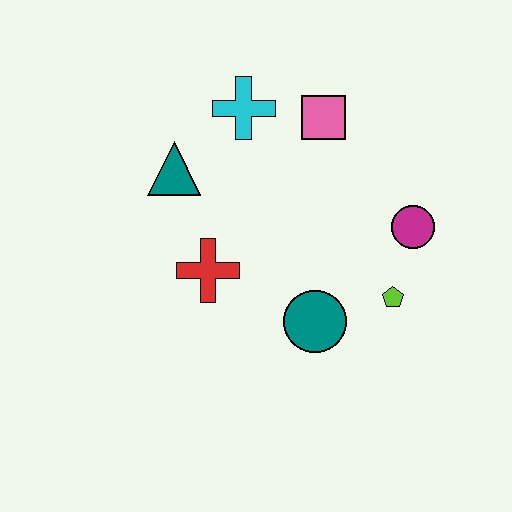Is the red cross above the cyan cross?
No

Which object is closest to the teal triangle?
The cyan cross is closest to the teal triangle.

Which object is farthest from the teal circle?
The cyan cross is farthest from the teal circle.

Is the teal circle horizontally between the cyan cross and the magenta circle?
Yes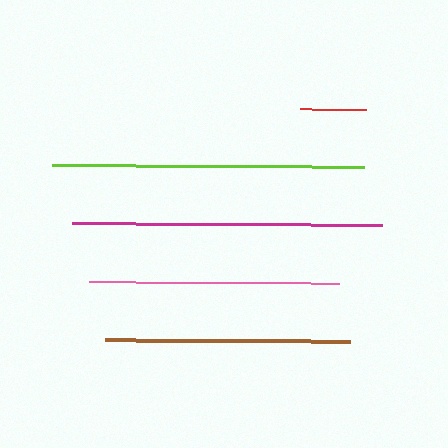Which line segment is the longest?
The lime line is the longest at approximately 312 pixels.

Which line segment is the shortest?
The red line is the shortest at approximately 66 pixels.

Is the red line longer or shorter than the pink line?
The pink line is longer than the red line.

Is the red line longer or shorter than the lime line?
The lime line is longer than the red line.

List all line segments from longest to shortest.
From longest to shortest: lime, magenta, pink, brown, red.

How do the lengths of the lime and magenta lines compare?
The lime and magenta lines are approximately the same length.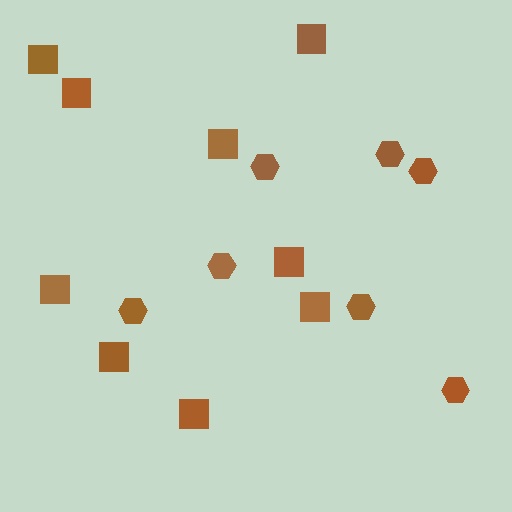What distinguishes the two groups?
There are 2 groups: one group of squares (9) and one group of hexagons (7).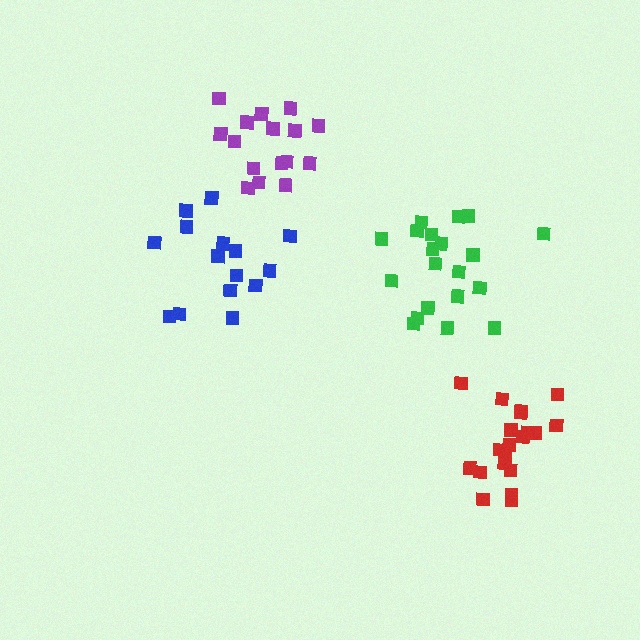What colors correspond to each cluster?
The clusters are colored: green, red, purple, blue.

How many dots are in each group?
Group 1: 20 dots, Group 2: 20 dots, Group 3: 16 dots, Group 4: 15 dots (71 total).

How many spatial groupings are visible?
There are 4 spatial groupings.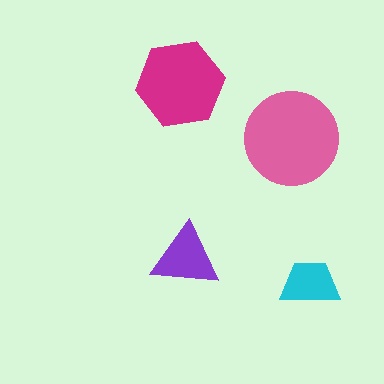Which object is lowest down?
The cyan trapezoid is bottommost.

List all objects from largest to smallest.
The pink circle, the magenta hexagon, the purple triangle, the cyan trapezoid.